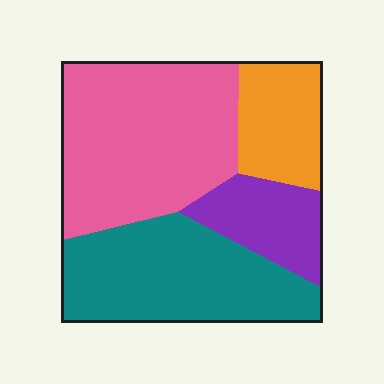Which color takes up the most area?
Pink, at roughly 40%.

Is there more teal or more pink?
Pink.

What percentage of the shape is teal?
Teal covers 32% of the shape.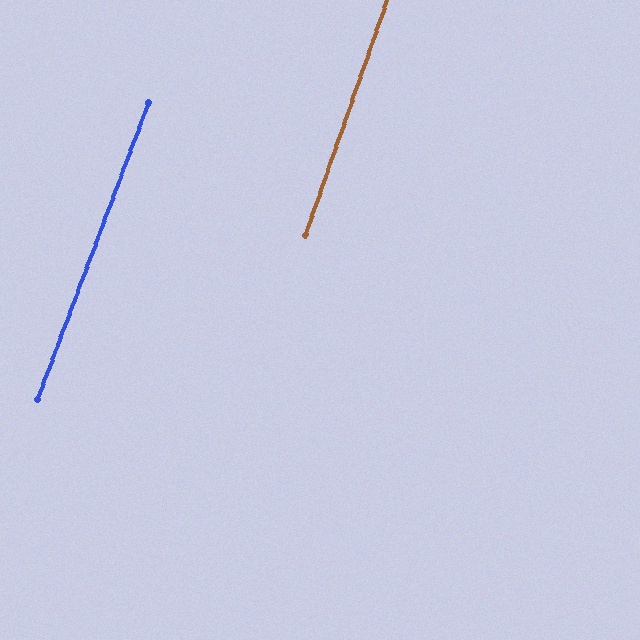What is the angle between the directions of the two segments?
Approximately 2 degrees.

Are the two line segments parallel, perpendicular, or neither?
Parallel — their directions differ by only 1.5°.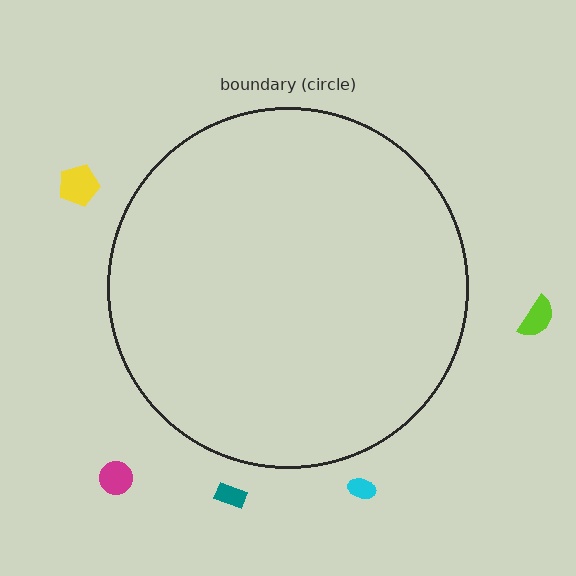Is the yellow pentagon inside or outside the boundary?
Outside.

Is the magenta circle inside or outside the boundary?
Outside.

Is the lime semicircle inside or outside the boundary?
Outside.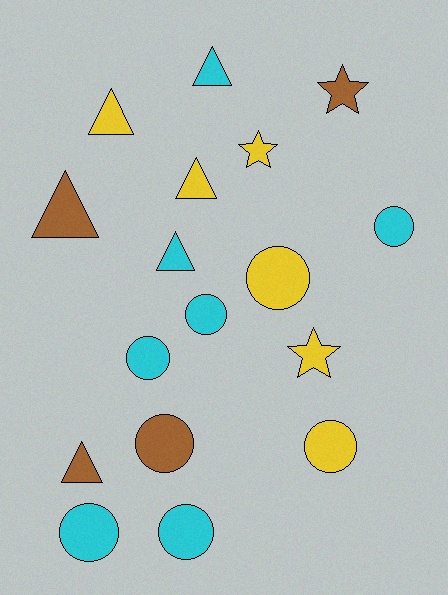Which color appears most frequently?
Cyan, with 7 objects.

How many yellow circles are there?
There are 2 yellow circles.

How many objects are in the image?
There are 17 objects.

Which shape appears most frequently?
Circle, with 8 objects.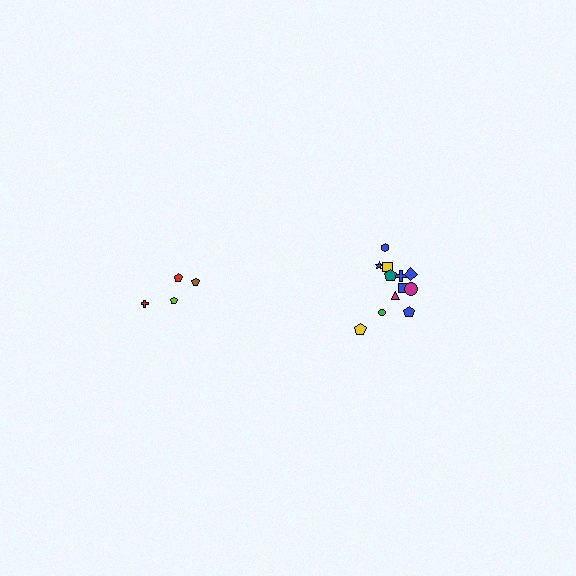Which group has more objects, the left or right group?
The right group.